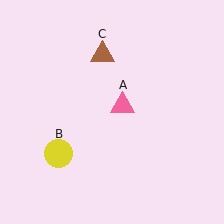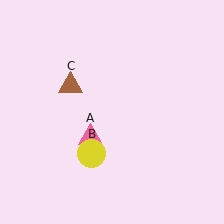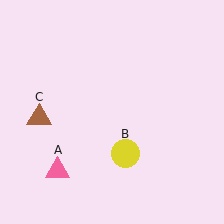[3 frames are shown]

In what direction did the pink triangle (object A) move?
The pink triangle (object A) moved down and to the left.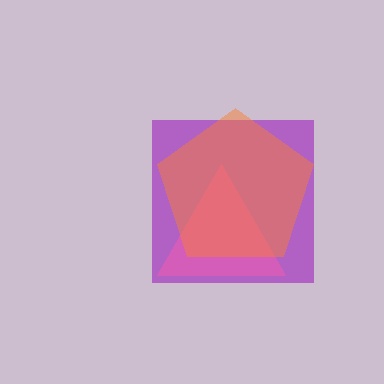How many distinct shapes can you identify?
There are 3 distinct shapes: a purple square, a pink triangle, an orange pentagon.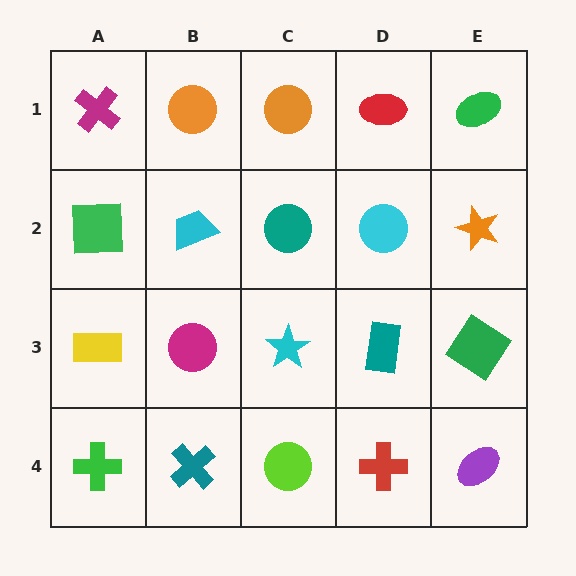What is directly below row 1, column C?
A teal circle.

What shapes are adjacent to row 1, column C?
A teal circle (row 2, column C), an orange circle (row 1, column B), a red ellipse (row 1, column D).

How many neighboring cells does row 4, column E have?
2.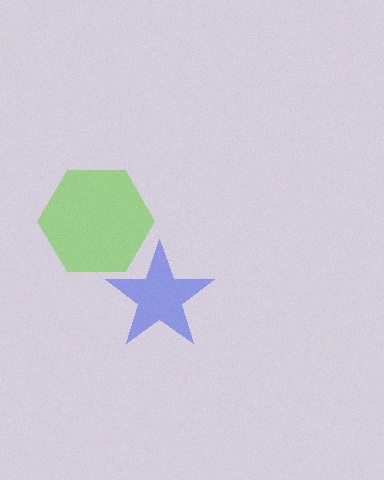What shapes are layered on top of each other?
The layered shapes are: a blue star, a lime hexagon.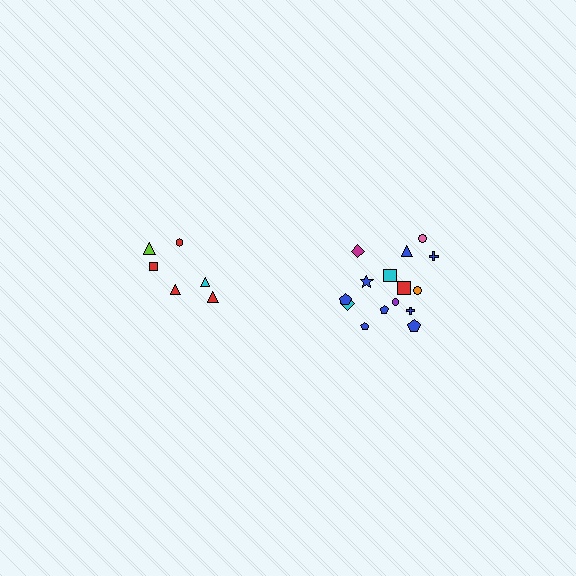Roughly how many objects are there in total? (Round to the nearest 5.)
Roughly 20 objects in total.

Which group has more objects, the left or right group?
The right group.